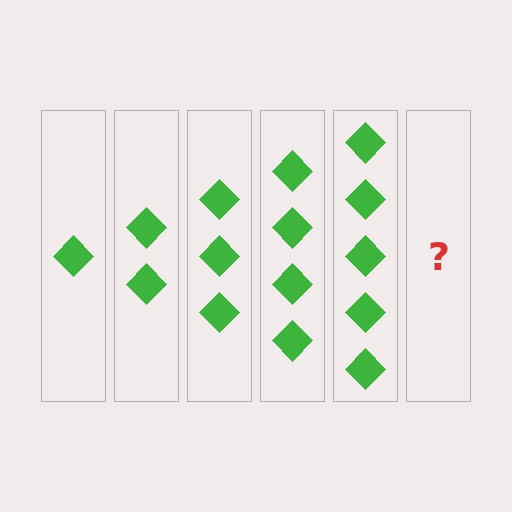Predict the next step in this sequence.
The next step is 6 diamonds.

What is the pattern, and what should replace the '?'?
The pattern is that each step adds one more diamond. The '?' should be 6 diamonds.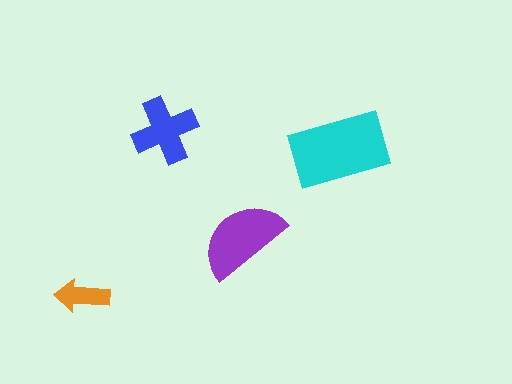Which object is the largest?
The cyan rectangle.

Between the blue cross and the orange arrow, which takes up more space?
The blue cross.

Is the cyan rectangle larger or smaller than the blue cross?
Larger.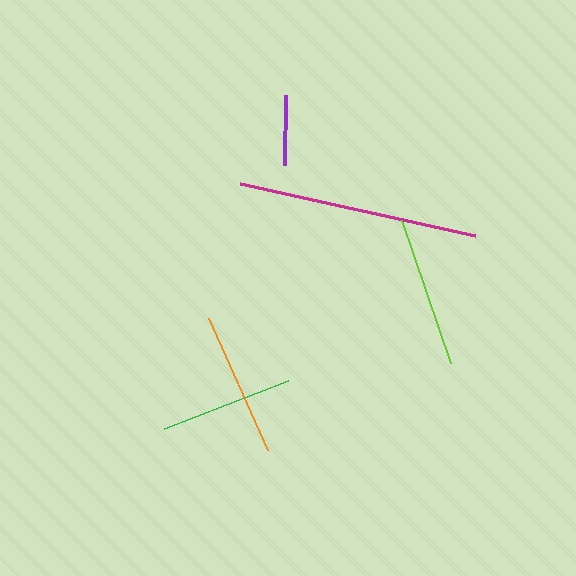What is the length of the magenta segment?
The magenta segment is approximately 240 pixels long.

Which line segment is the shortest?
The purple line is the shortest at approximately 70 pixels.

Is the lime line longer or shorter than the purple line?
The lime line is longer than the purple line.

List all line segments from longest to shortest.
From longest to shortest: magenta, lime, orange, green, purple.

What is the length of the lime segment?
The lime segment is approximately 152 pixels long.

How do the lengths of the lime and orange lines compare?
The lime and orange lines are approximately the same length.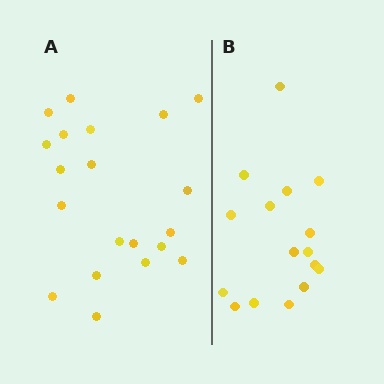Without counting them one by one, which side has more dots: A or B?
Region A (the left region) has more dots.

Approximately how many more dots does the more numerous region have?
Region A has about 4 more dots than region B.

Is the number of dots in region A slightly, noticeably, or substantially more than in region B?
Region A has noticeably more, but not dramatically so. The ratio is roughly 1.2 to 1.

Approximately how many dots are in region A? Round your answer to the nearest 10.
About 20 dots.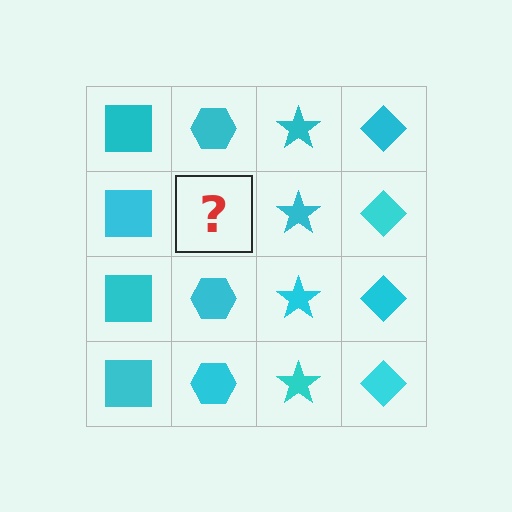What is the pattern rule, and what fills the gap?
The rule is that each column has a consistent shape. The gap should be filled with a cyan hexagon.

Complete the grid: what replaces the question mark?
The question mark should be replaced with a cyan hexagon.